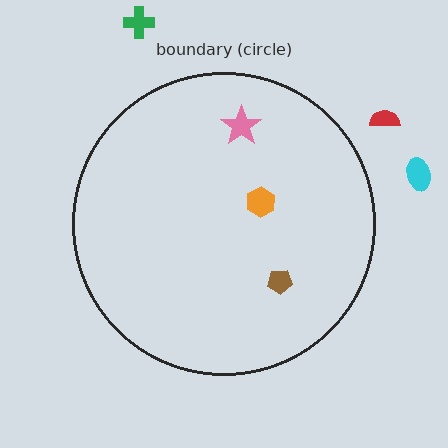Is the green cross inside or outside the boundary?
Outside.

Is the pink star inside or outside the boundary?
Inside.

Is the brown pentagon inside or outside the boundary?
Inside.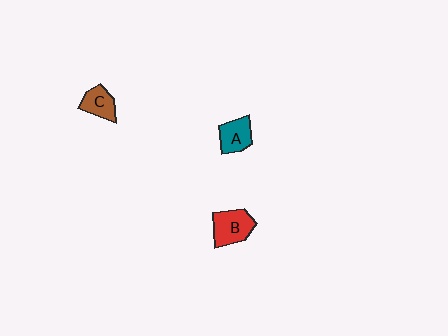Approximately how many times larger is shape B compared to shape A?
Approximately 1.3 times.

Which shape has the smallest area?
Shape C (brown).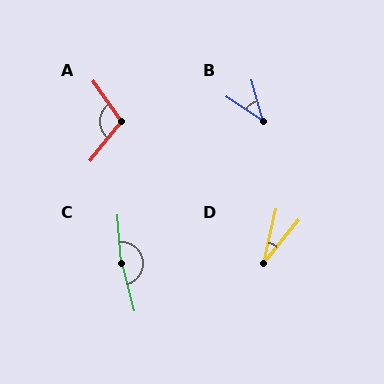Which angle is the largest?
C, at approximately 169 degrees.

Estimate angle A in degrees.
Approximately 106 degrees.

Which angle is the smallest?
D, at approximately 26 degrees.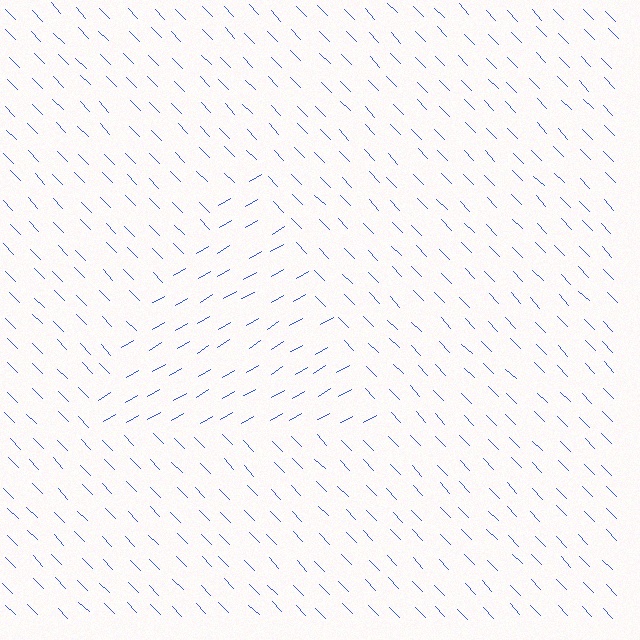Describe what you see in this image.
The image is filled with small blue line segments. A triangle region in the image has lines oriented differently from the surrounding lines, creating a visible texture boundary.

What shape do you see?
I see a triangle.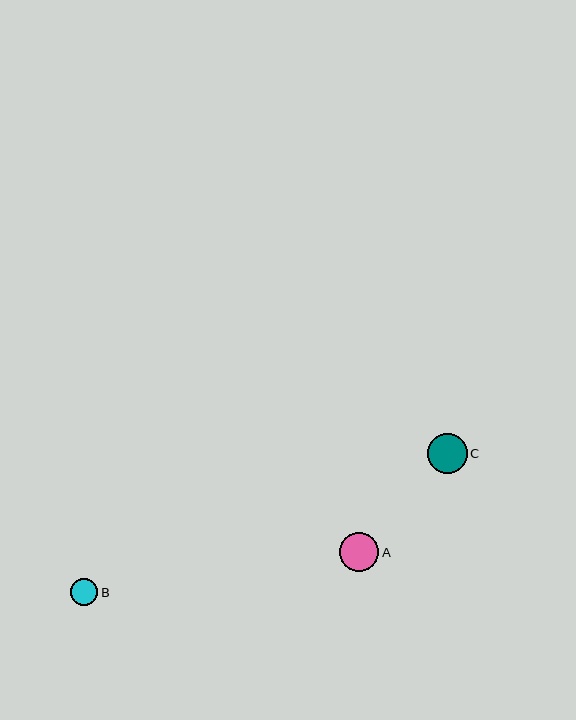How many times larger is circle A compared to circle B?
Circle A is approximately 1.4 times the size of circle B.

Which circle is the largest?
Circle C is the largest with a size of approximately 40 pixels.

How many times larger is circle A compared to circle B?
Circle A is approximately 1.4 times the size of circle B.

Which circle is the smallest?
Circle B is the smallest with a size of approximately 28 pixels.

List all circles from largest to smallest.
From largest to smallest: C, A, B.